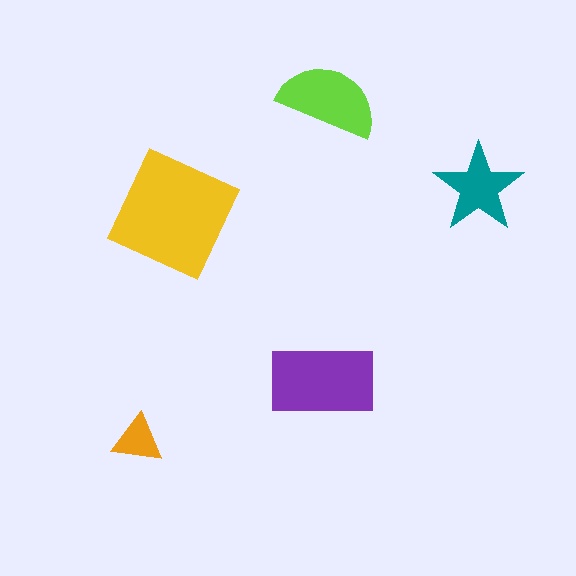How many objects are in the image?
There are 5 objects in the image.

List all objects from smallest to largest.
The orange triangle, the teal star, the lime semicircle, the purple rectangle, the yellow square.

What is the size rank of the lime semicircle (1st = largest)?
3rd.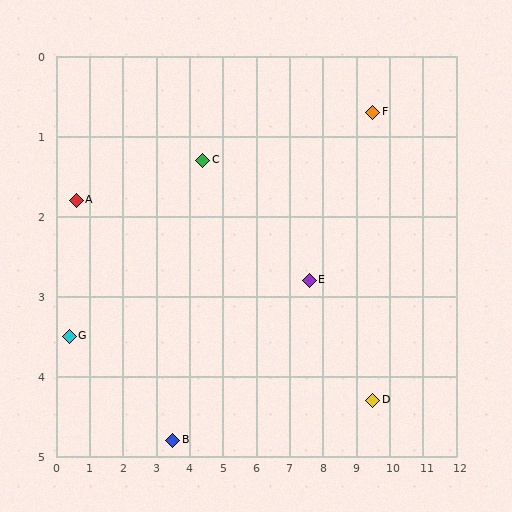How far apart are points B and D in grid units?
Points B and D are about 6.0 grid units apart.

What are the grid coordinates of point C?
Point C is at approximately (4.4, 1.3).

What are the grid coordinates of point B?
Point B is at approximately (3.5, 4.8).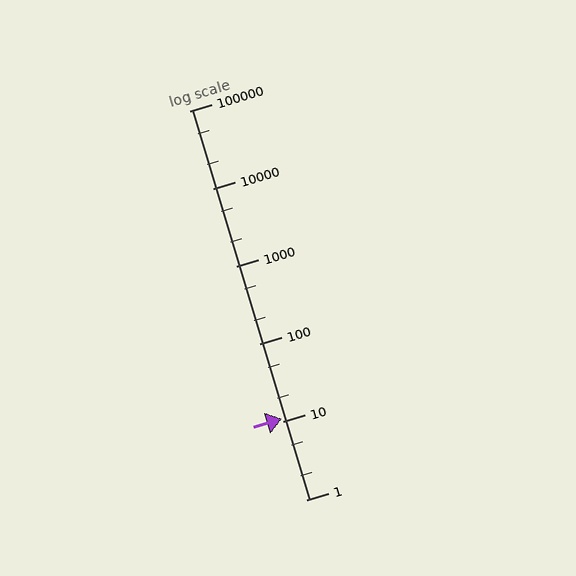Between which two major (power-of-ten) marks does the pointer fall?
The pointer is between 10 and 100.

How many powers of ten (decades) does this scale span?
The scale spans 5 decades, from 1 to 100000.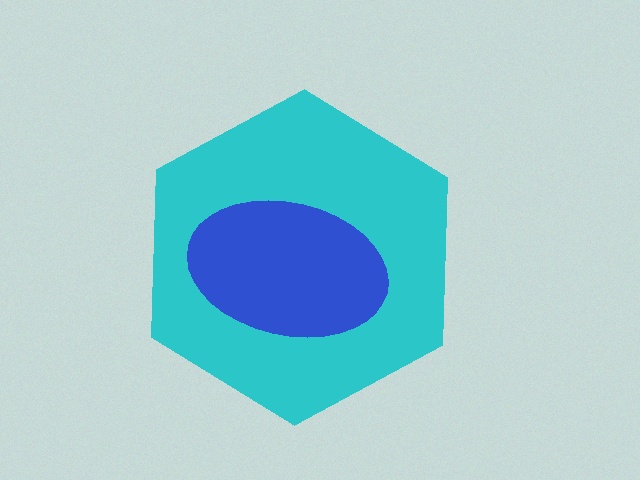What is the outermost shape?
The cyan hexagon.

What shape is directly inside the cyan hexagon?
The blue ellipse.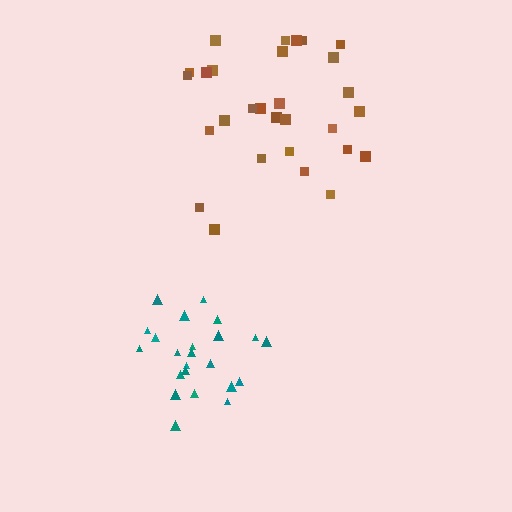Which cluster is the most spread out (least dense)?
Brown.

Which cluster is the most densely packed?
Teal.